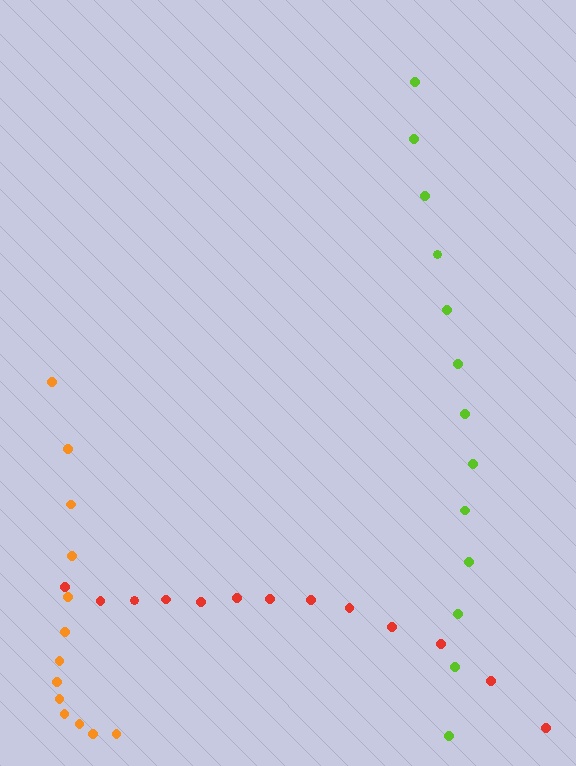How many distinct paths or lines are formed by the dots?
There are 3 distinct paths.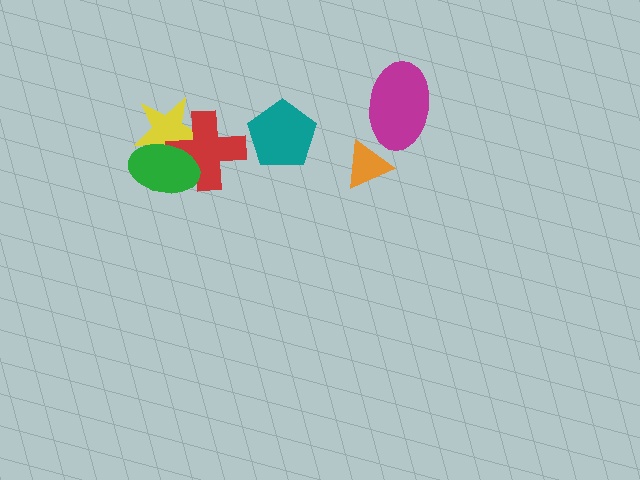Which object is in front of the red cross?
The green ellipse is in front of the red cross.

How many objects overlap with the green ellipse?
2 objects overlap with the green ellipse.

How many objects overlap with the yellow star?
2 objects overlap with the yellow star.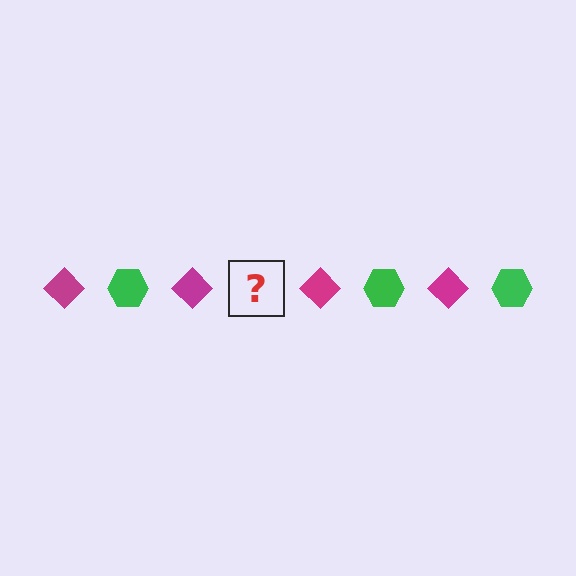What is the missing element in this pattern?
The missing element is a green hexagon.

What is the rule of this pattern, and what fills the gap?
The rule is that the pattern alternates between magenta diamond and green hexagon. The gap should be filled with a green hexagon.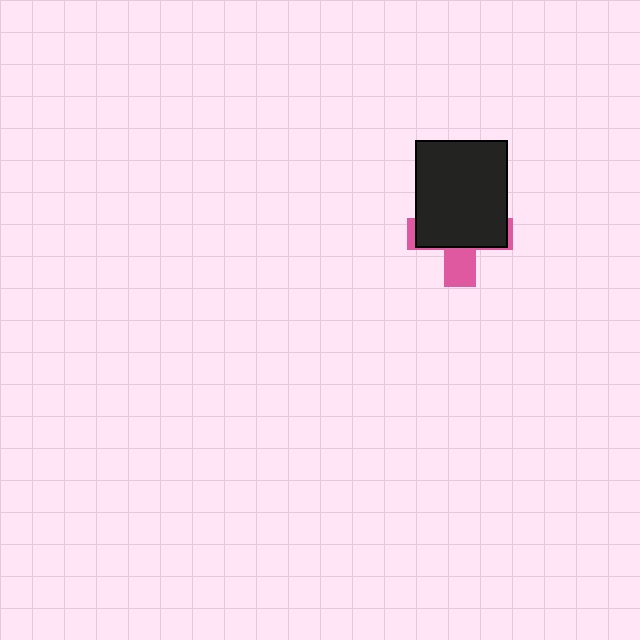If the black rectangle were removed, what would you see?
You would see the complete pink cross.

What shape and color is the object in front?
The object in front is a black rectangle.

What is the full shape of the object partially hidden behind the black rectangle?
The partially hidden object is a pink cross.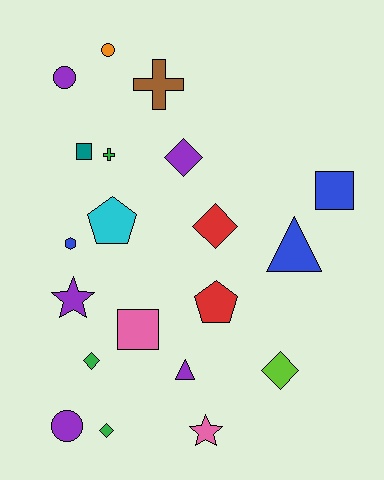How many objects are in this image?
There are 20 objects.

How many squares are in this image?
There are 3 squares.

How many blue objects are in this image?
There are 3 blue objects.